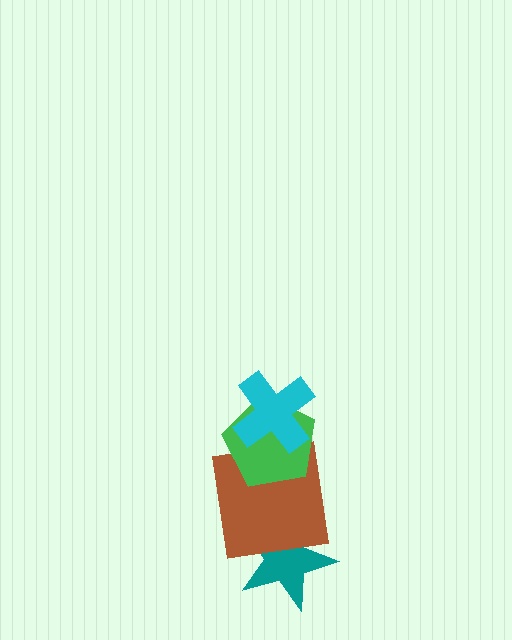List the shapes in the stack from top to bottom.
From top to bottom: the cyan cross, the green pentagon, the brown square, the teal star.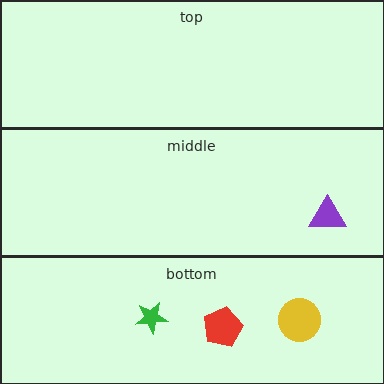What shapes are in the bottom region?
The red pentagon, the green star, the yellow circle.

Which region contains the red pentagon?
The bottom region.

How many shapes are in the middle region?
1.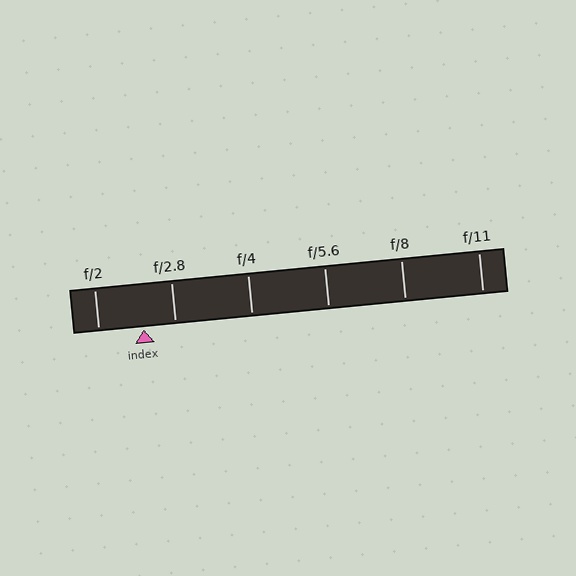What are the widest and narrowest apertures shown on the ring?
The widest aperture shown is f/2 and the narrowest is f/11.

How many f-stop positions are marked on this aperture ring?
There are 6 f-stop positions marked.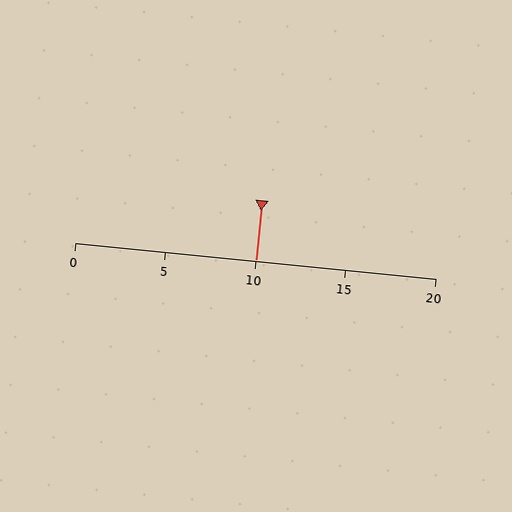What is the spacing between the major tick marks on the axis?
The major ticks are spaced 5 apart.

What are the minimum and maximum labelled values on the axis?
The axis runs from 0 to 20.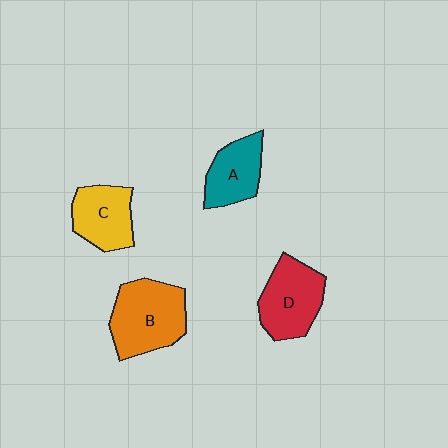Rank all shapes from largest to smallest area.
From largest to smallest: B (orange), D (red), C (yellow), A (teal).